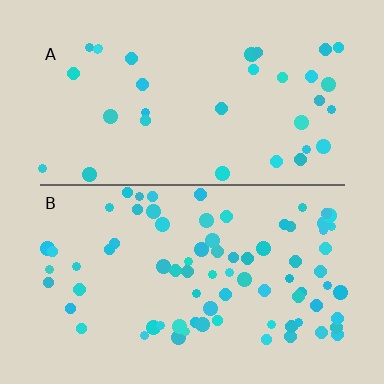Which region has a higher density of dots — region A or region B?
B (the bottom).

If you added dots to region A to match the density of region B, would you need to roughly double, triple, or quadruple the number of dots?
Approximately double.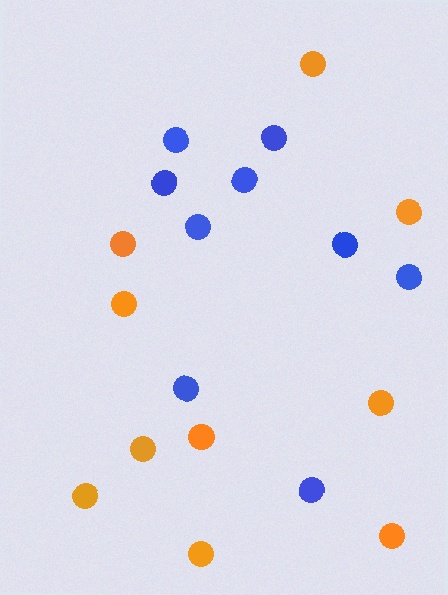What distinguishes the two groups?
There are 2 groups: one group of orange circles (10) and one group of blue circles (9).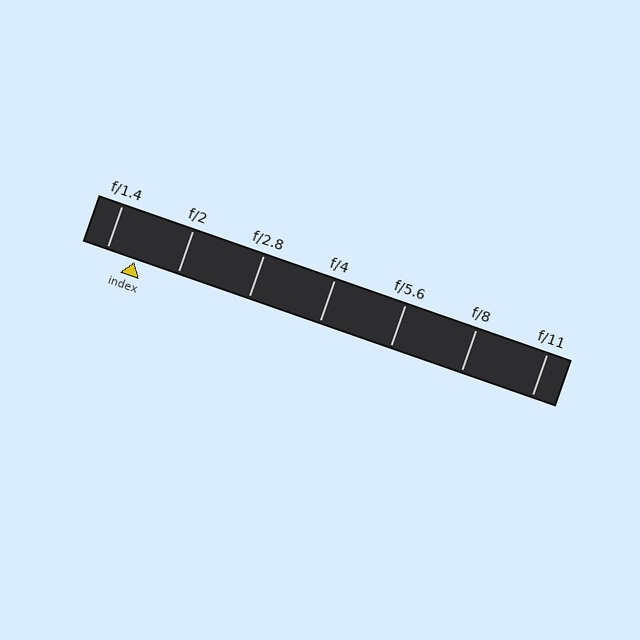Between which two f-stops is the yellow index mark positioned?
The index mark is between f/1.4 and f/2.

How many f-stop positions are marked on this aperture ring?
There are 7 f-stop positions marked.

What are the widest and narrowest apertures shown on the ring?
The widest aperture shown is f/1.4 and the narrowest is f/11.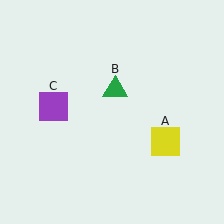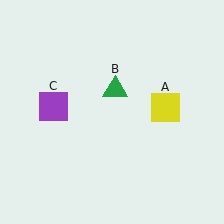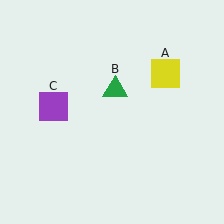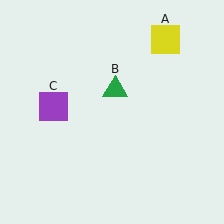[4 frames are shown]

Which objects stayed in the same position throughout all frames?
Green triangle (object B) and purple square (object C) remained stationary.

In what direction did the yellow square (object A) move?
The yellow square (object A) moved up.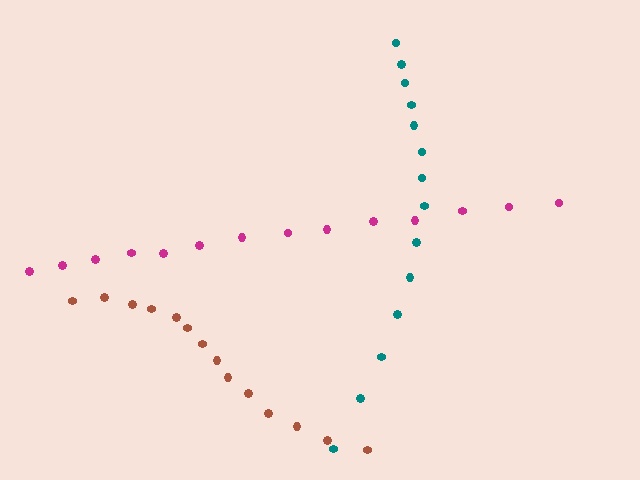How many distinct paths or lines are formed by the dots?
There are 3 distinct paths.